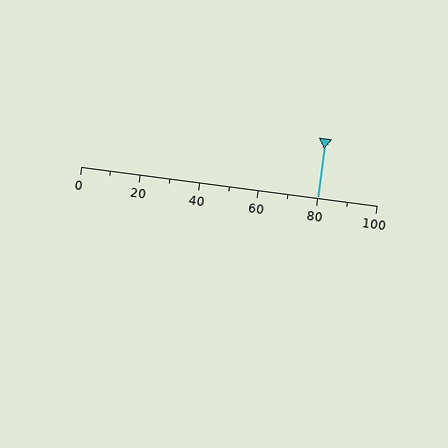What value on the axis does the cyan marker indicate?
The marker indicates approximately 80.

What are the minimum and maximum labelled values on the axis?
The axis runs from 0 to 100.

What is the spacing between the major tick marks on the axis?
The major ticks are spaced 20 apart.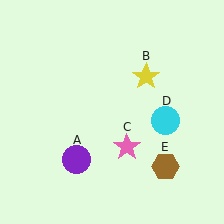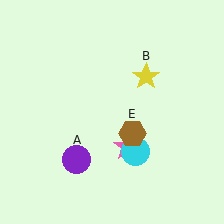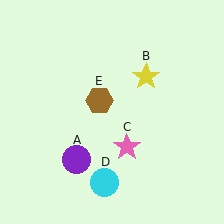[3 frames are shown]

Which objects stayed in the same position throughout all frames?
Purple circle (object A) and yellow star (object B) and pink star (object C) remained stationary.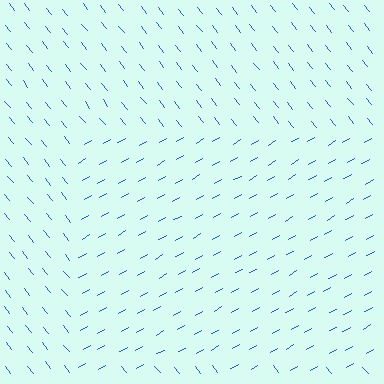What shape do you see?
I see a rectangle.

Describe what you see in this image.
The image is filled with small blue line segments. A rectangle region in the image has lines oriented differently from the surrounding lines, creating a visible texture boundary.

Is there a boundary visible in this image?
Yes, there is a texture boundary formed by a change in line orientation.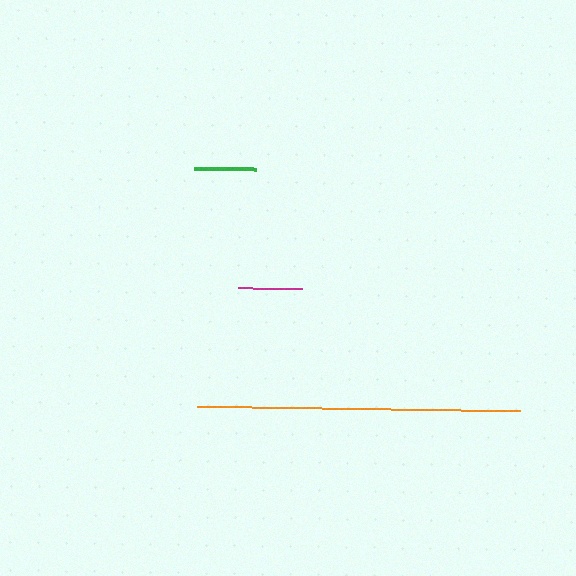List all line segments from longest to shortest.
From longest to shortest: orange, magenta, green.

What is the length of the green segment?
The green segment is approximately 62 pixels long.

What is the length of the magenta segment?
The magenta segment is approximately 64 pixels long.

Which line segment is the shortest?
The green line is the shortest at approximately 62 pixels.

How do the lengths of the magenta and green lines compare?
The magenta and green lines are approximately the same length.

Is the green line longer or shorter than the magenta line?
The magenta line is longer than the green line.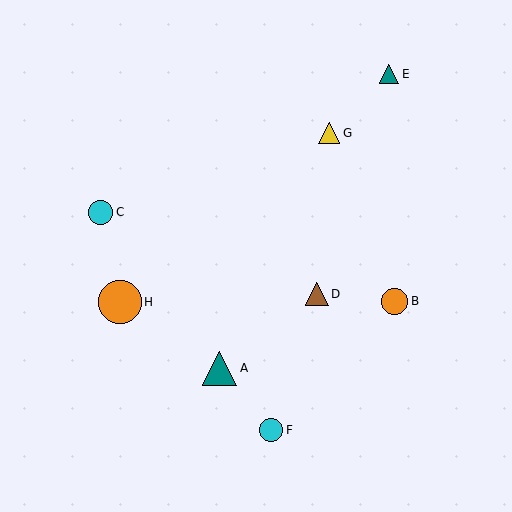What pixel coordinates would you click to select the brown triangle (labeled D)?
Click at (317, 294) to select the brown triangle D.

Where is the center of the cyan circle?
The center of the cyan circle is at (101, 212).